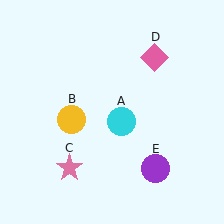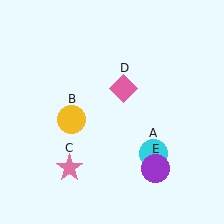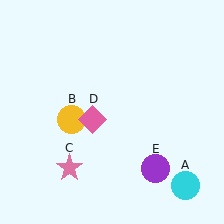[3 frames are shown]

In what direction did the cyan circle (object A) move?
The cyan circle (object A) moved down and to the right.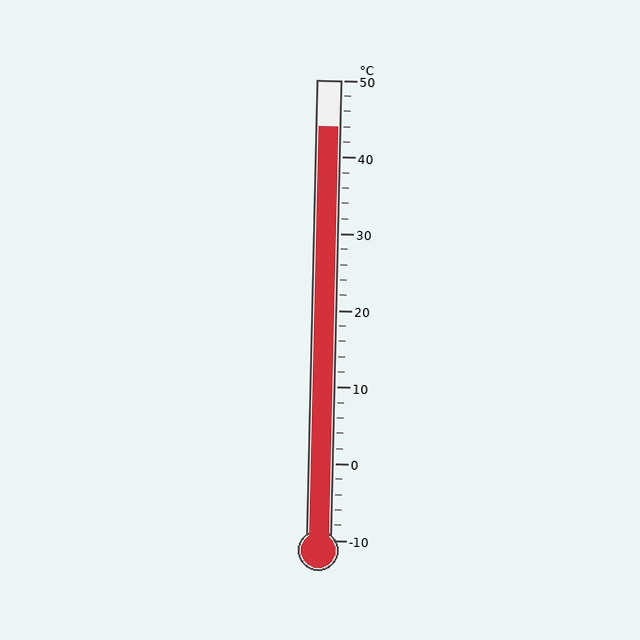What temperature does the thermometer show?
The thermometer shows approximately 44°C.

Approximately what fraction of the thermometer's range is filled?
The thermometer is filled to approximately 90% of its range.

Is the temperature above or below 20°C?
The temperature is above 20°C.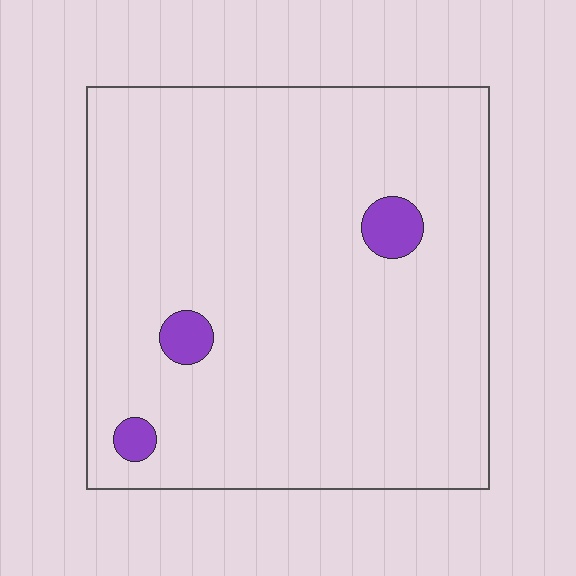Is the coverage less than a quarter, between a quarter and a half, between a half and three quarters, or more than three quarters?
Less than a quarter.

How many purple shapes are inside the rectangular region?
3.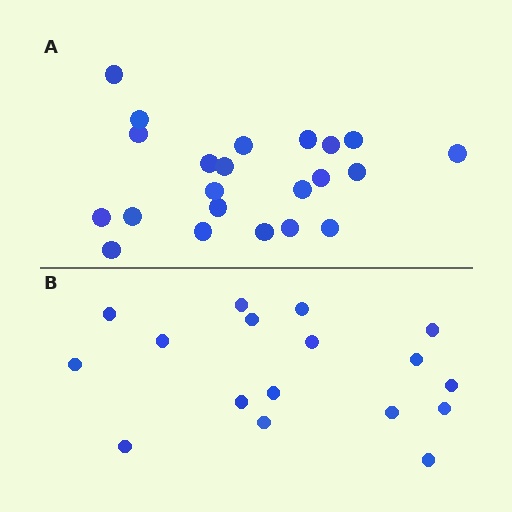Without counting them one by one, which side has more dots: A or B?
Region A (the top region) has more dots.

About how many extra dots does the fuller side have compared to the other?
Region A has about 5 more dots than region B.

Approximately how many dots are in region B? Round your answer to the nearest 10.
About 20 dots. (The exact count is 17, which rounds to 20.)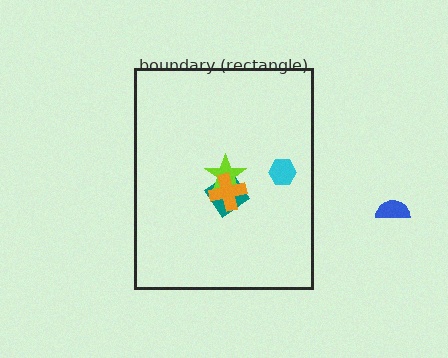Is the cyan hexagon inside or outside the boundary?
Inside.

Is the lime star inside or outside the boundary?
Inside.